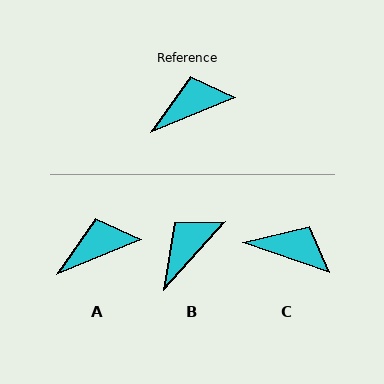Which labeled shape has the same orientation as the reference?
A.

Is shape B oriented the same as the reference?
No, it is off by about 26 degrees.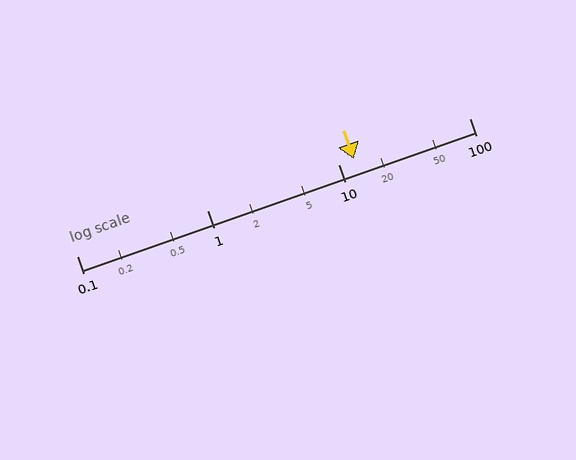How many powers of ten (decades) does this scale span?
The scale spans 3 decades, from 0.1 to 100.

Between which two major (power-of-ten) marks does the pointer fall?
The pointer is between 10 and 100.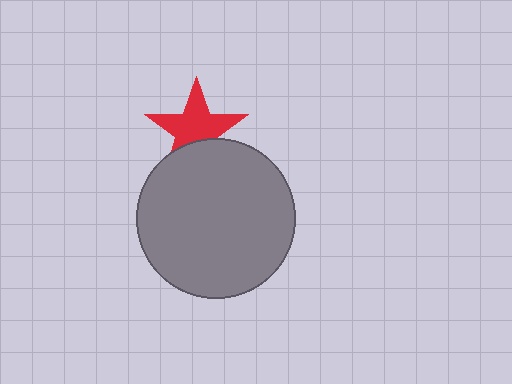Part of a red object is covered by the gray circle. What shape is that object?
It is a star.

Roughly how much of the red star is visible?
Most of it is visible (roughly 69%).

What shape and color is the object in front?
The object in front is a gray circle.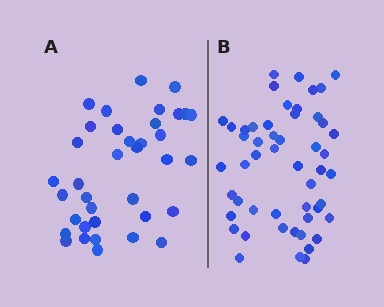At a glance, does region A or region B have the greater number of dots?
Region B (the right region) has more dots.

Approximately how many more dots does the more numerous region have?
Region B has approximately 15 more dots than region A.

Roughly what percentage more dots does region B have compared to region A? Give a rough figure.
About 40% more.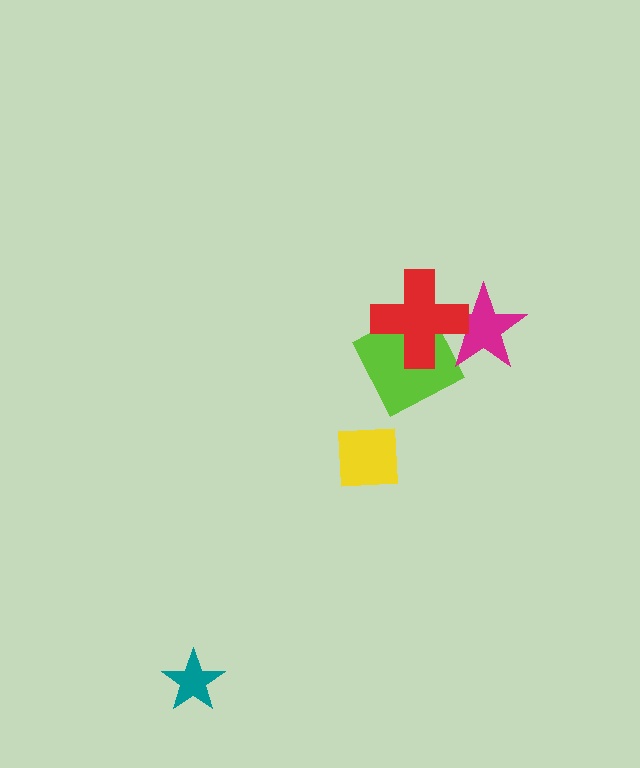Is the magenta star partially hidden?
Yes, it is partially covered by another shape.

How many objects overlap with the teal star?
0 objects overlap with the teal star.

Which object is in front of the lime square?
The red cross is in front of the lime square.